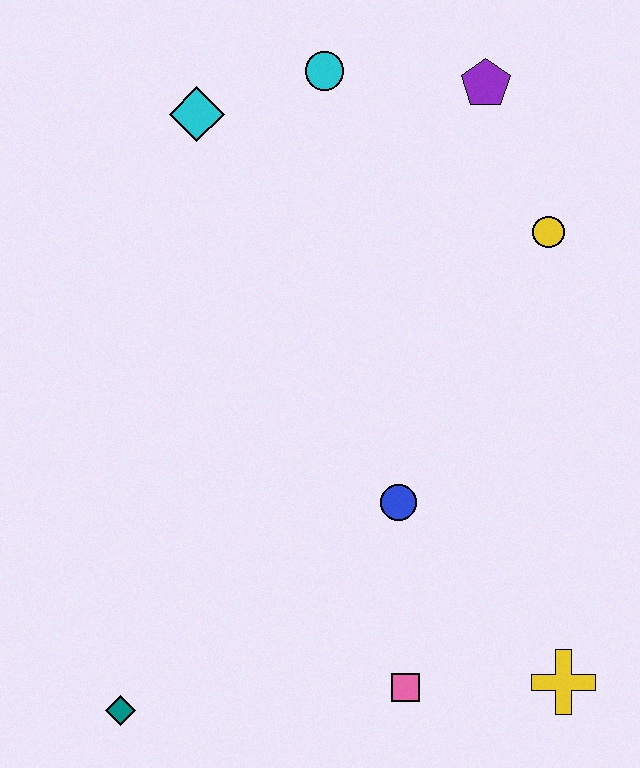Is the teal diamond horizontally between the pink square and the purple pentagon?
No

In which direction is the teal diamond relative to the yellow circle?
The teal diamond is below the yellow circle.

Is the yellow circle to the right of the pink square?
Yes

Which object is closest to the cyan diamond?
The cyan circle is closest to the cyan diamond.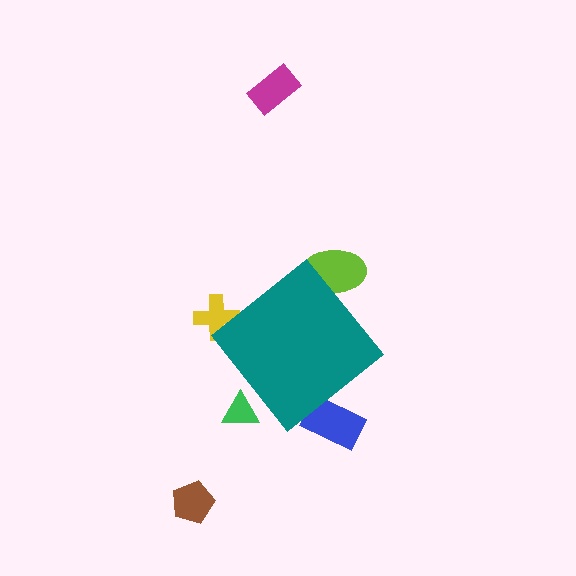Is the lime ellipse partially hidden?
Yes, the lime ellipse is partially hidden behind the teal diamond.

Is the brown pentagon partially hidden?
No, the brown pentagon is fully visible.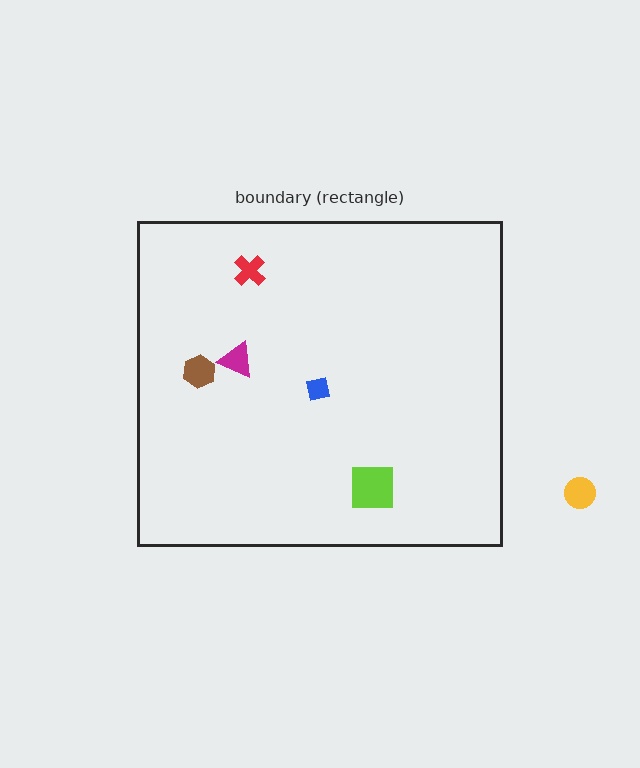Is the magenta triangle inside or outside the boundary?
Inside.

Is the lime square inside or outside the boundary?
Inside.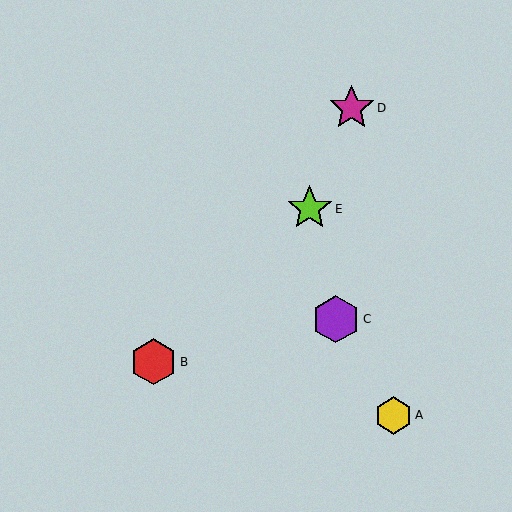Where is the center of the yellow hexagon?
The center of the yellow hexagon is at (393, 415).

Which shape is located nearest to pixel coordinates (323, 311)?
The purple hexagon (labeled C) at (336, 319) is nearest to that location.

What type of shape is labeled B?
Shape B is a red hexagon.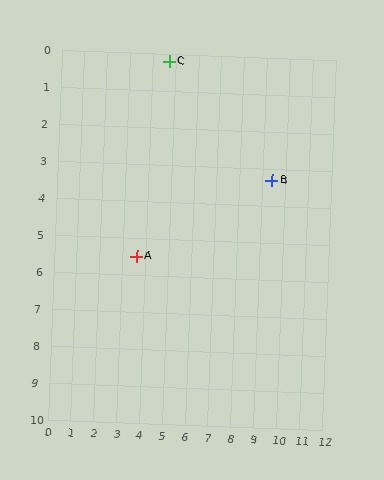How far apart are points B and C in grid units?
Points B and C are about 5.6 grid units apart.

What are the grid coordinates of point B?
Point B is at approximately (9.4, 3.3).